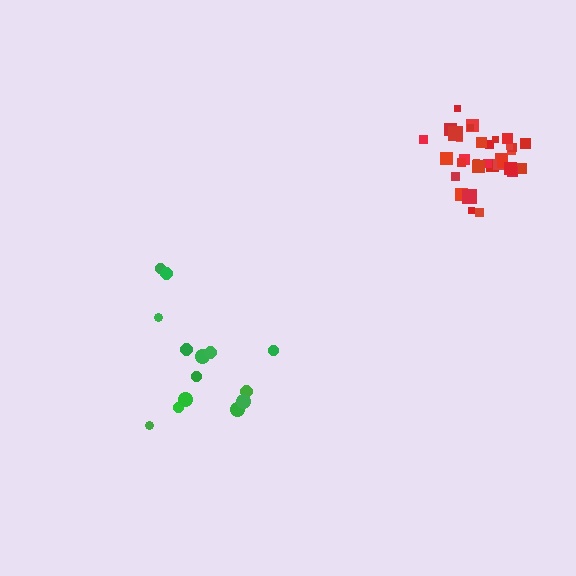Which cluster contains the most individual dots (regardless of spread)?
Red (33).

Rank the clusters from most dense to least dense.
red, green.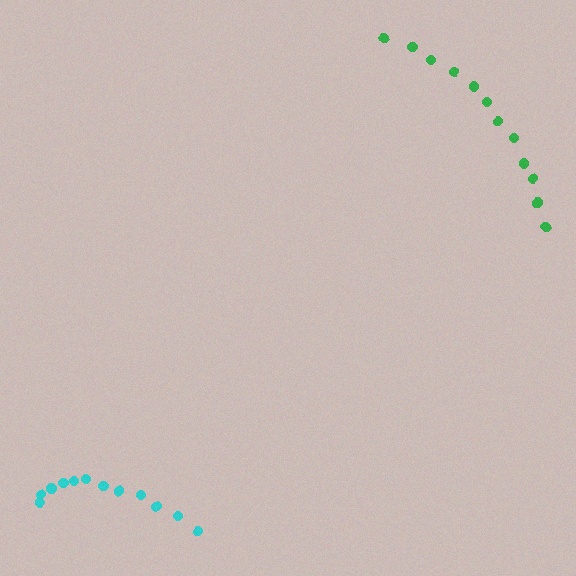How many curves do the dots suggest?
There are 2 distinct paths.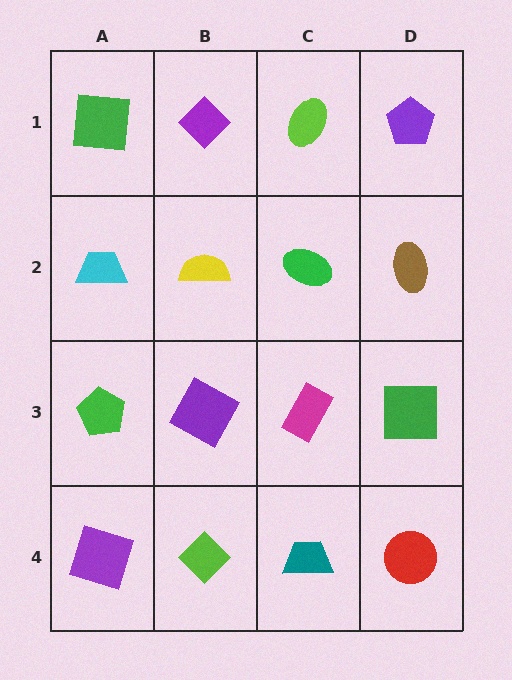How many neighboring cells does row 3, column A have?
3.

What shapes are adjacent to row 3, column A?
A cyan trapezoid (row 2, column A), a purple square (row 4, column A), a purple square (row 3, column B).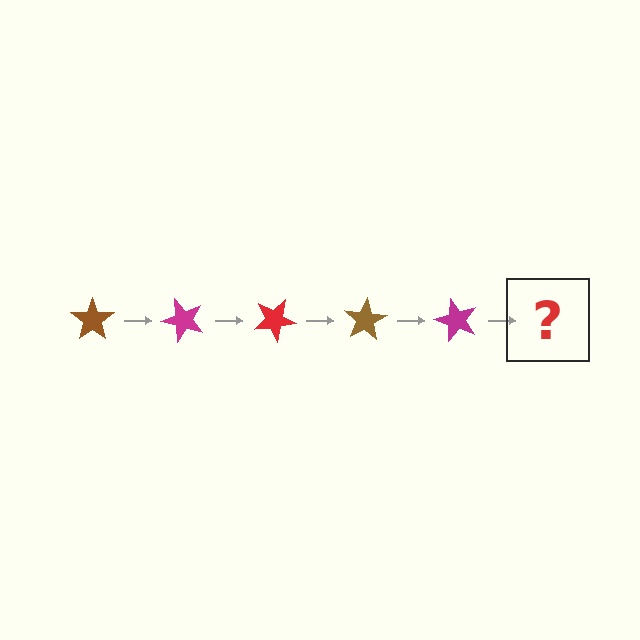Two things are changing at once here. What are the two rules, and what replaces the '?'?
The two rules are that it rotates 50 degrees each step and the color cycles through brown, magenta, and red. The '?' should be a red star, rotated 250 degrees from the start.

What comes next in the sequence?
The next element should be a red star, rotated 250 degrees from the start.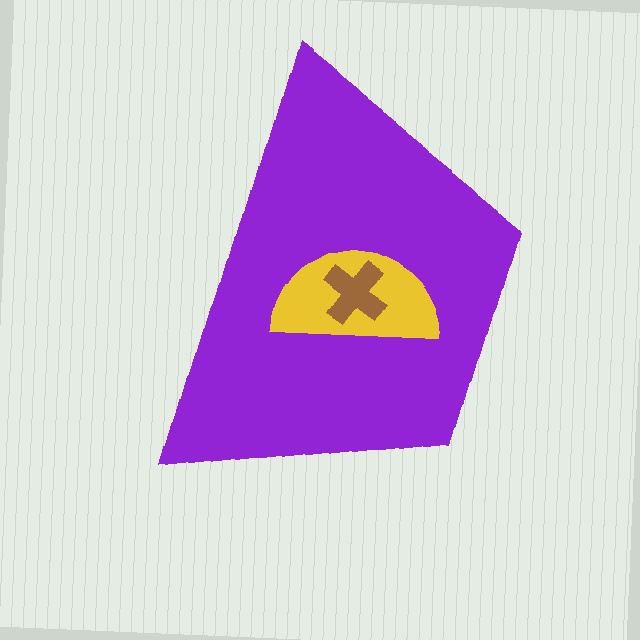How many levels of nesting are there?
3.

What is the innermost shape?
The brown cross.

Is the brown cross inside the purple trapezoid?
Yes.